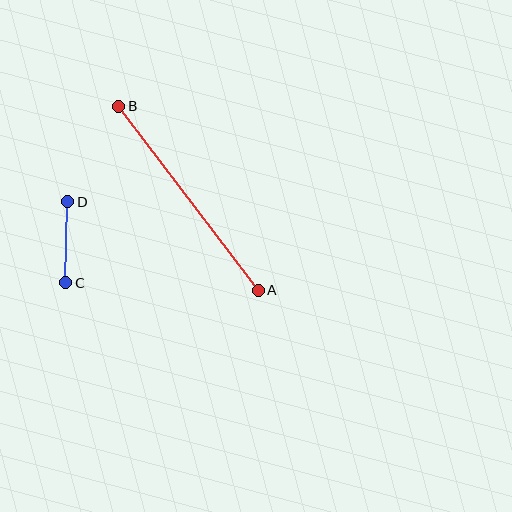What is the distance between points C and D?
The distance is approximately 81 pixels.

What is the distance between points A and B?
The distance is approximately 231 pixels.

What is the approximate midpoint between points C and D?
The midpoint is at approximately (67, 242) pixels.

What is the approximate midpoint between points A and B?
The midpoint is at approximately (188, 198) pixels.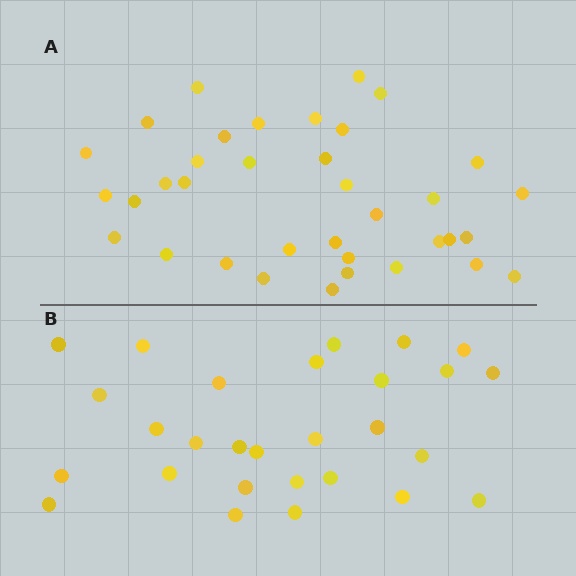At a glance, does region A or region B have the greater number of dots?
Region A (the top region) has more dots.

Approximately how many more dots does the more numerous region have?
Region A has roughly 8 or so more dots than region B.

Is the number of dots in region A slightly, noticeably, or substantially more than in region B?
Region A has noticeably more, but not dramatically so. The ratio is roughly 1.3 to 1.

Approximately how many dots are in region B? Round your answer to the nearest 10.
About 30 dots. (The exact count is 28, which rounds to 30.)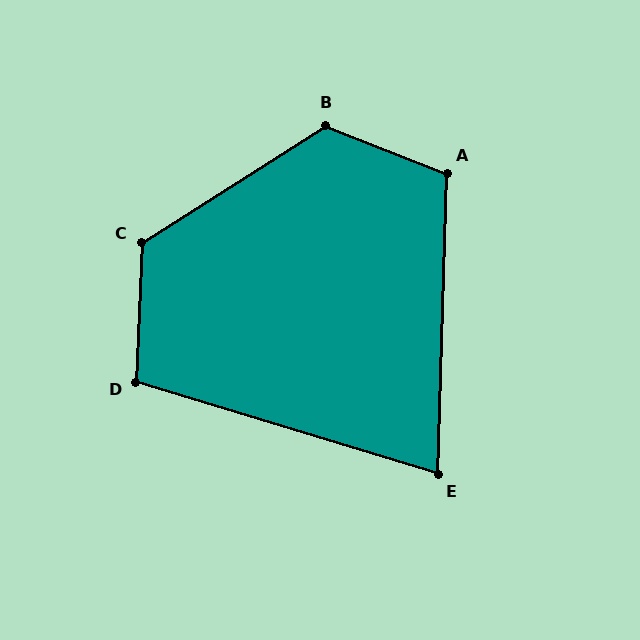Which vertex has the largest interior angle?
B, at approximately 126 degrees.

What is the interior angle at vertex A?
Approximately 110 degrees (obtuse).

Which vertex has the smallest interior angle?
E, at approximately 75 degrees.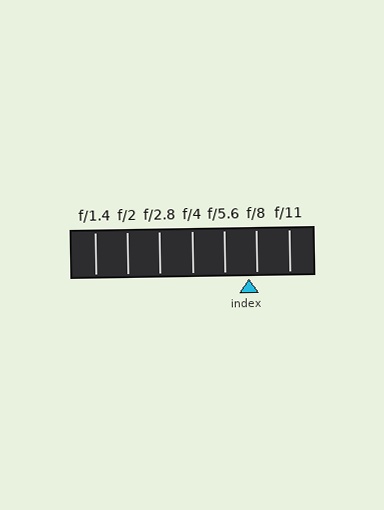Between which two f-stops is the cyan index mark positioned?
The index mark is between f/5.6 and f/8.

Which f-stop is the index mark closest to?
The index mark is closest to f/8.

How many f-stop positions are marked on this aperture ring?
There are 7 f-stop positions marked.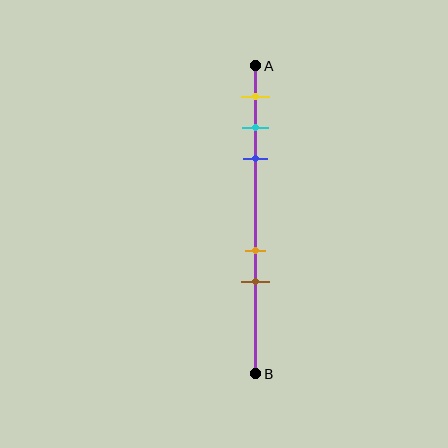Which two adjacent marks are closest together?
The cyan and blue marks are the closest adjacent pair.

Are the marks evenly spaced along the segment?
No, the marks are not evenly spaced.